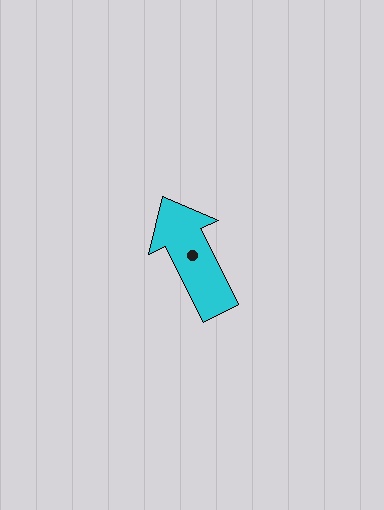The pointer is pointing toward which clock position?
Roughly 11 o'clock.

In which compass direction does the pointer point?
Northwest.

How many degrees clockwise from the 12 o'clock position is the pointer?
Approximately 333 degrees.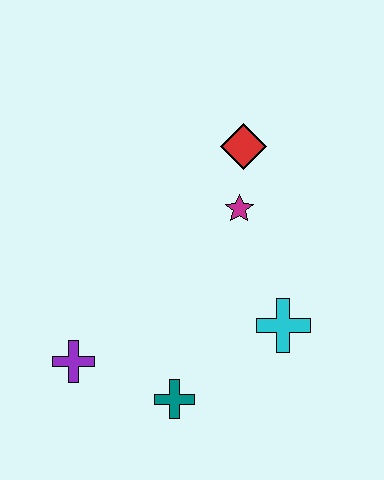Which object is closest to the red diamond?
The magenta star is closest to the red diamond.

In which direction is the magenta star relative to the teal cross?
The magenta star is above the teal cross.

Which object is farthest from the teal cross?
The red diamond is farthest from the teal cross.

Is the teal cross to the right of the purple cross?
Yes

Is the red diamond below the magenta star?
No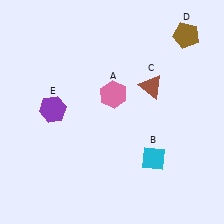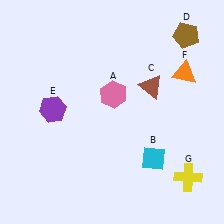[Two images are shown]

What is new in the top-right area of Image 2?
An orange triangle (F) was added in the top-right area of Image 2.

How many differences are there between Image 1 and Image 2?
There are 2 differences between the two images.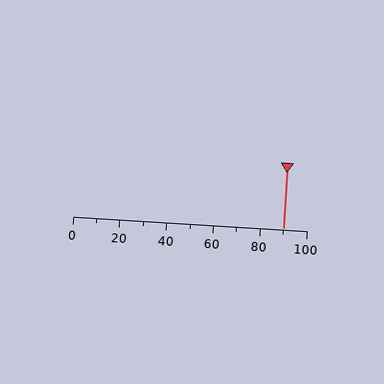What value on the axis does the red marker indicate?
The marker indicates approximately 90.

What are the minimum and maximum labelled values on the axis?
The axis runs from 0 to 100.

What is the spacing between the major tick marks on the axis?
The major ticks are spaced 20 apart.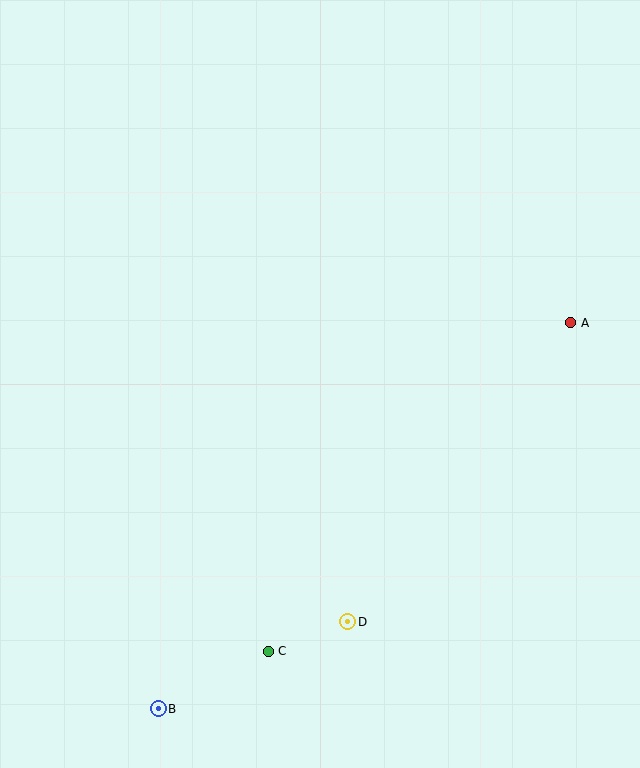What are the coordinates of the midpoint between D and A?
The midpoint between D and A is at (459, 472).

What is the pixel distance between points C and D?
The distance between C and D is 85 pixels.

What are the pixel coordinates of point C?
Point C is at (268, 651).